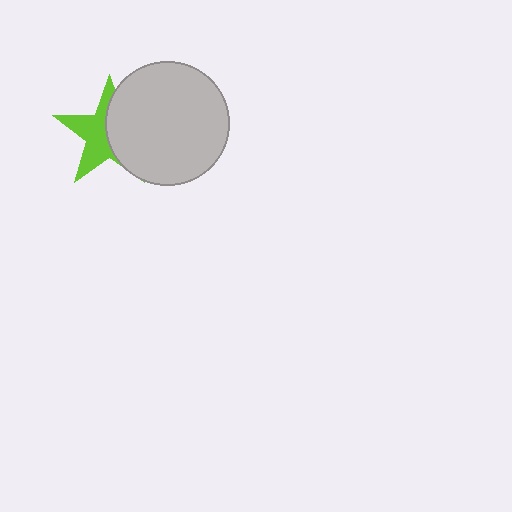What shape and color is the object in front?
The object in front is a light gray circle.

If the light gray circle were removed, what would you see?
You would see the complete lime star.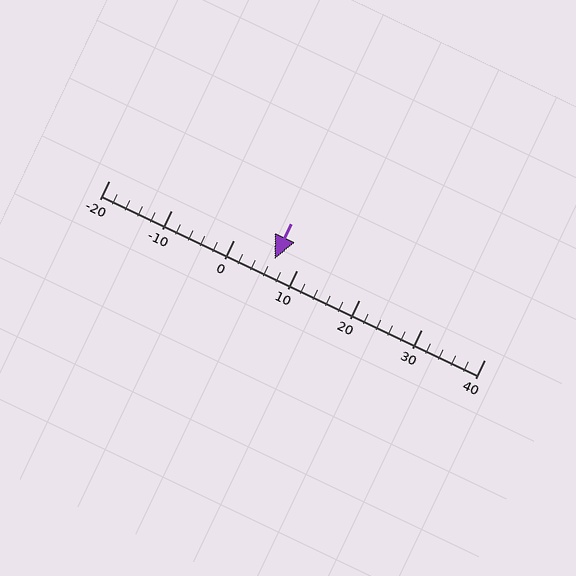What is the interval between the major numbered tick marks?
The major tick marks are spaced 10 units apart.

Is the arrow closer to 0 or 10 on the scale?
The arrow is closer to 10.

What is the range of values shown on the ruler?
The ruler shows values from -20 to 40.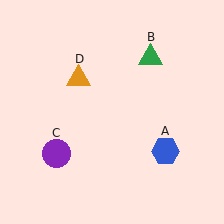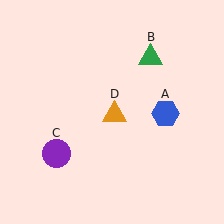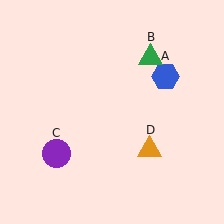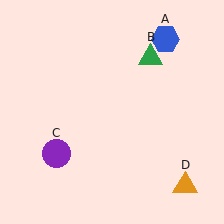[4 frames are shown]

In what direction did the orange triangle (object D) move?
The orange triangle (object D) moved down and to the right.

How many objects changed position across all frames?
2 objects changed position: blue hexagon (object A), orange triangle (object D).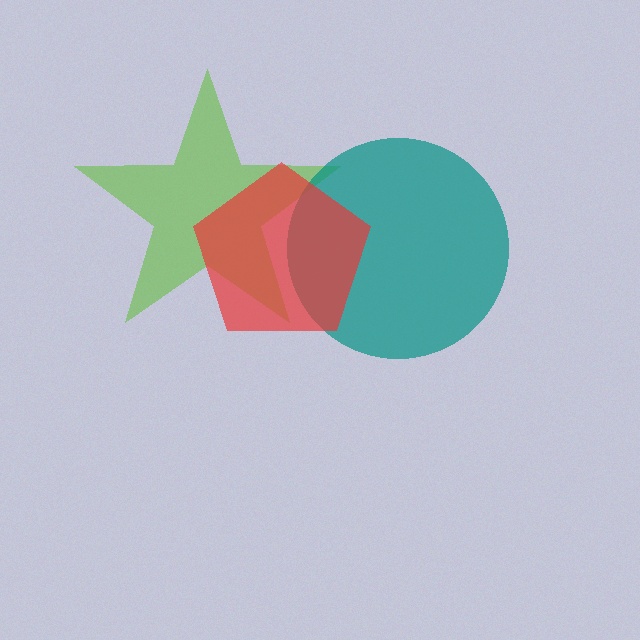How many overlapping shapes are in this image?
There are 3 overlapping shapes in the image.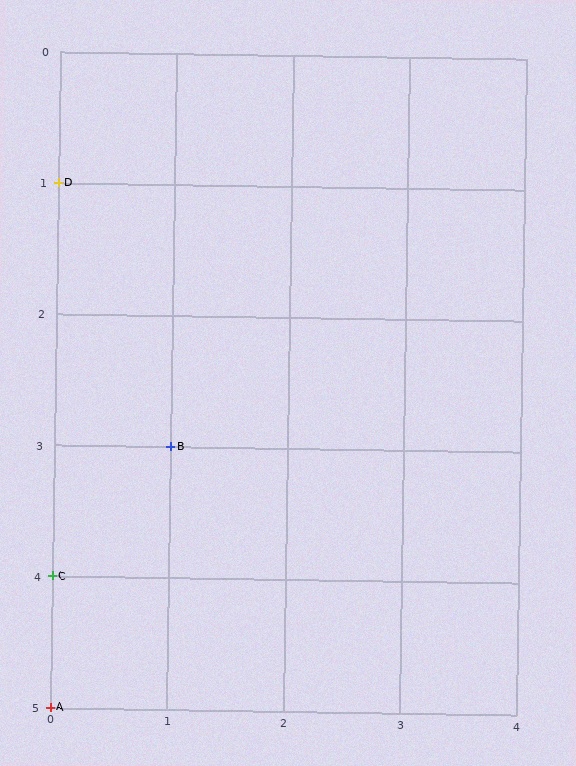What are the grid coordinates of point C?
Point C is at grid coordinates (0, 4).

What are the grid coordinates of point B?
Point B is at grid coordinates (1, 3).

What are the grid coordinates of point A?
Point A is at grid coordinates (0, 5).